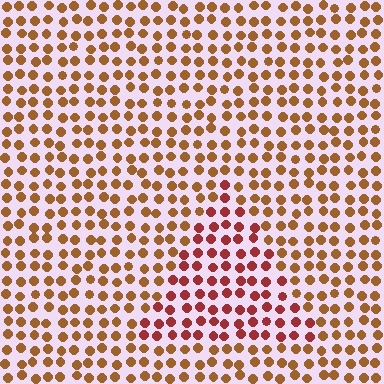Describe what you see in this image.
The image is filled with small brown elements in a uniform arrangement. A triangle-shaped region is visible where the elements are tinted to a slightly different hue, forming a subtle color boundary.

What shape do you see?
I see a triangle.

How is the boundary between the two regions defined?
The boundary is defined purely by a slight shift in hue (about 32 degrees). Spacing, size, and orientation are identical on both sides.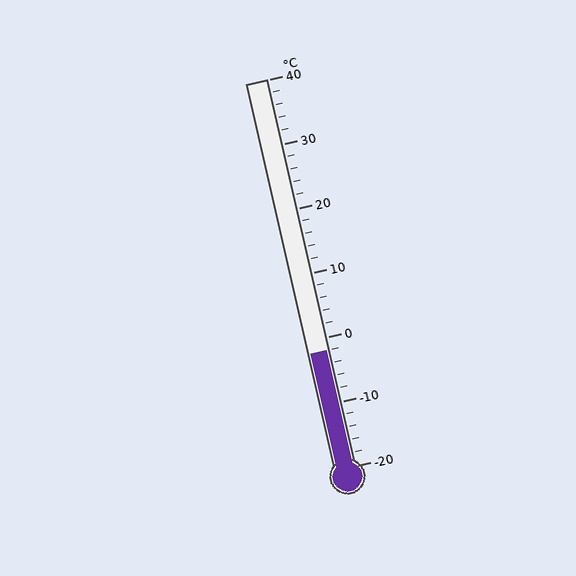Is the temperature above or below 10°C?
The temperature is below 10°C.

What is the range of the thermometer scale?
The thermometer scale ranges from -20°C to 40°C.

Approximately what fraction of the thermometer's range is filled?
The thermometer is filled to approximately 30% of its range.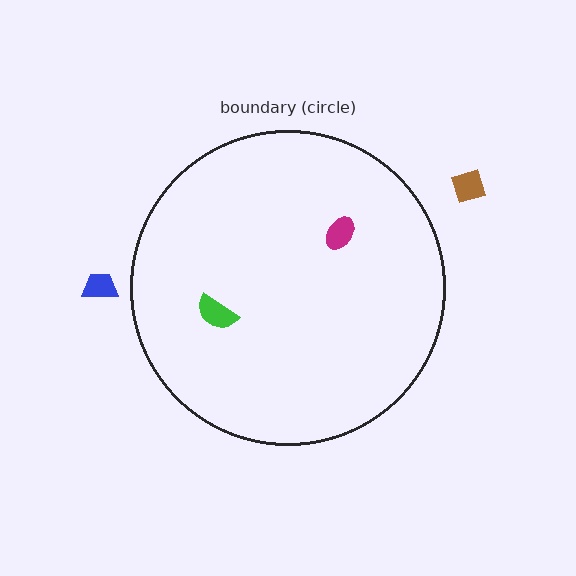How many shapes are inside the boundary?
2 inside, 2 outside.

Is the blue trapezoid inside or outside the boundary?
Outside.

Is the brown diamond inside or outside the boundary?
Outside.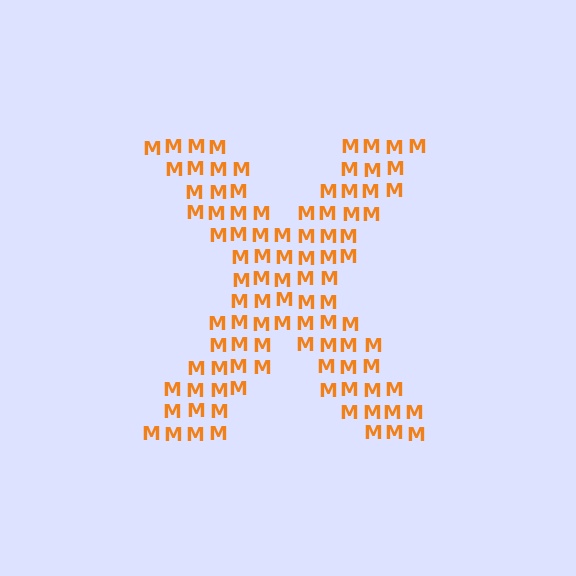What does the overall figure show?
The overall figure shows the letter X.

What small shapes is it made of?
It is made of small letter M's.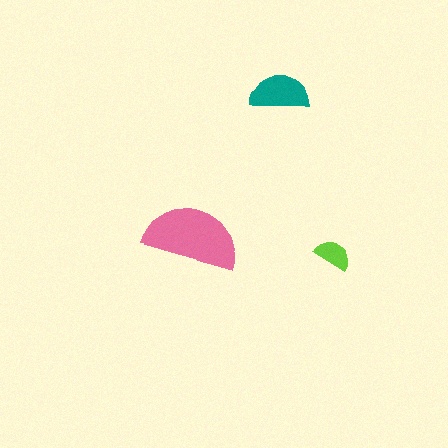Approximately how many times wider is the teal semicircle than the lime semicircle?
About 1.5 times wider.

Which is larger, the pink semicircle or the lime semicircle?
The pink one.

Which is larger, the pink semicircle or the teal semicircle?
The pink one.